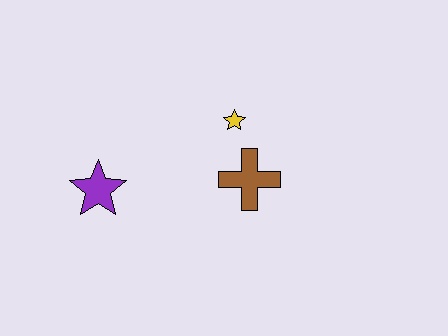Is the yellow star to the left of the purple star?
No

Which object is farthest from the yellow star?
The purple star is farthest from the yellow star.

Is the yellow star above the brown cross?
Yes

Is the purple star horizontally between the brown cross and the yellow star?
No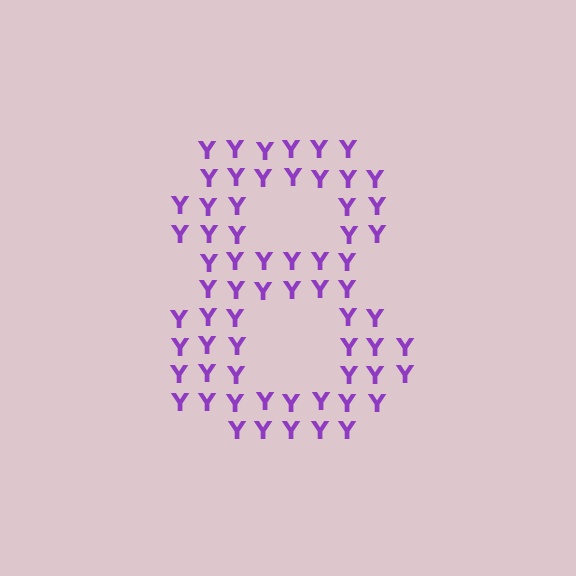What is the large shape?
The large shape is the digit 8.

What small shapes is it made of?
It is made of small letter Y's.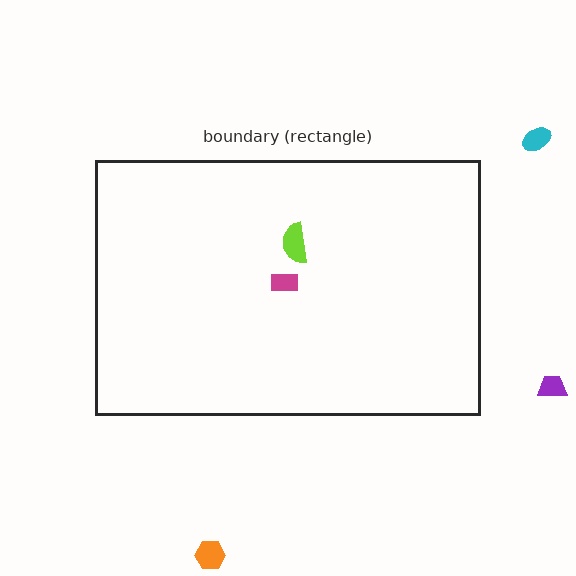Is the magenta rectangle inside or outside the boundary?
Inside.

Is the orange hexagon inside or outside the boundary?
Outside.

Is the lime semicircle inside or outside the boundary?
Inside.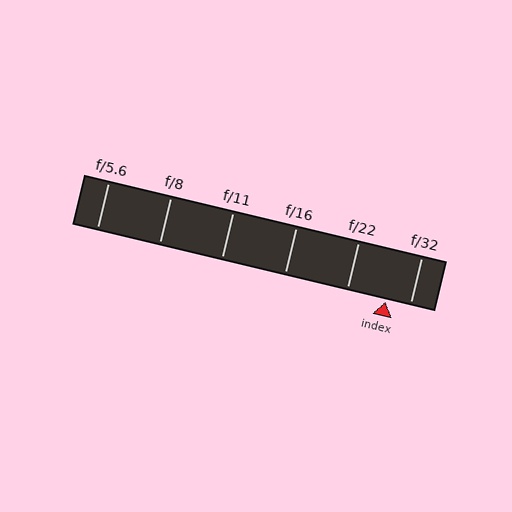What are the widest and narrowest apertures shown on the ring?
The widest aperture shown is f/5.6 and the narrowest is f/32.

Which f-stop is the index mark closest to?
The index mark is closest to f/32.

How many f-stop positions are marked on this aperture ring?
There are 6 f-stop positions marked.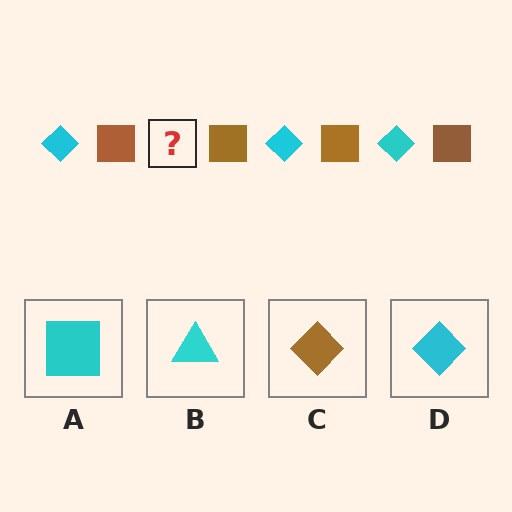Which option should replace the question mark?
Option D.